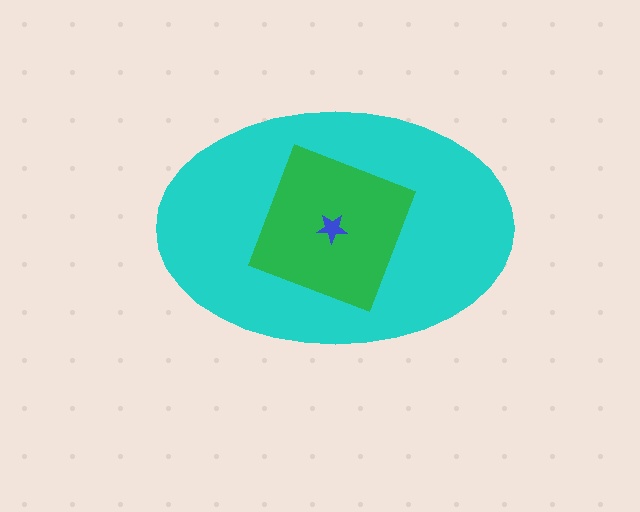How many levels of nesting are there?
3.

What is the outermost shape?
The cyan ellipse.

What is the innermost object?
The blue star.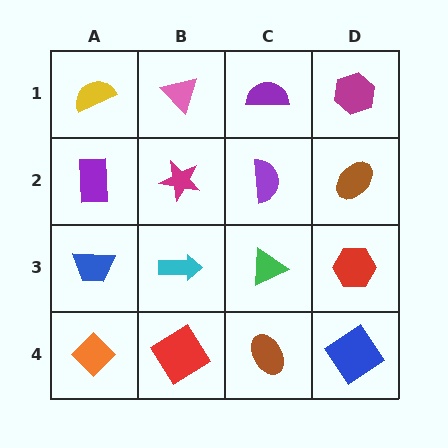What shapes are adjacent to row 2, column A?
A yellow semicircle (row 1, column A), a blue trapezoid (row 3, column A), a magenta star (row 2, column B).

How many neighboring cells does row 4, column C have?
3.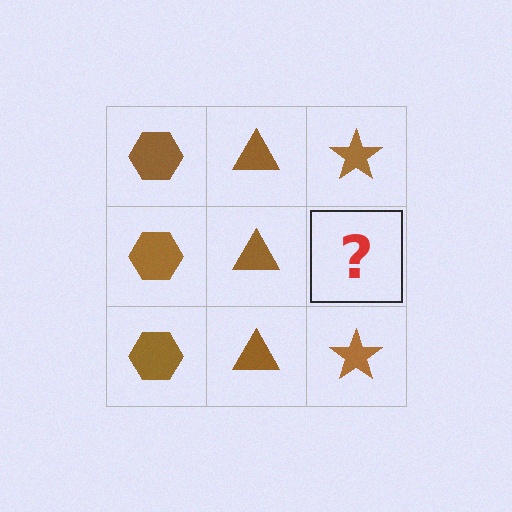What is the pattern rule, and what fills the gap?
The rule is that each column has a consistent shape. The gap should be filled with a brown star.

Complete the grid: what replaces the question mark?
The question mark should be replaced with a brown star.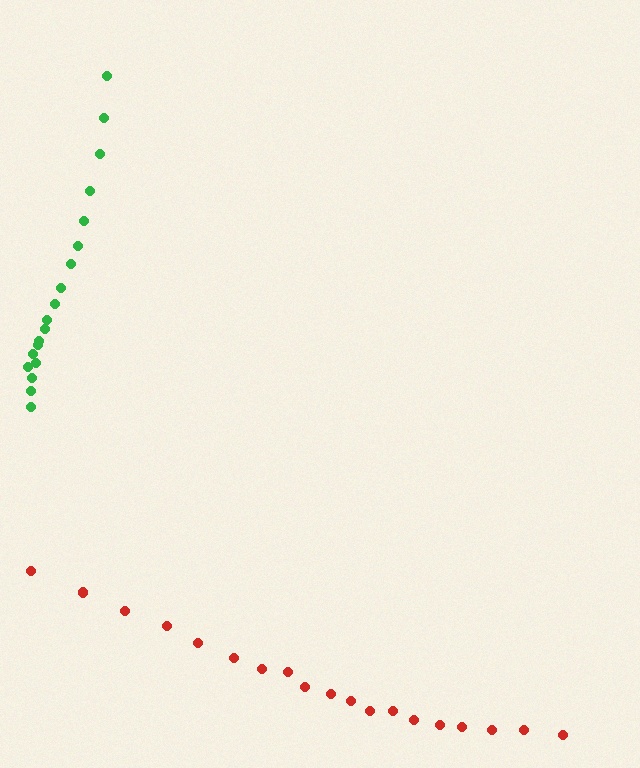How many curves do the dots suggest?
There are 2 distinct paths.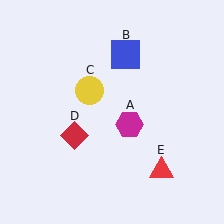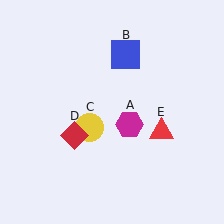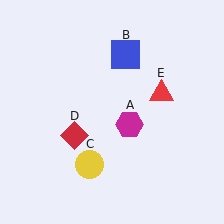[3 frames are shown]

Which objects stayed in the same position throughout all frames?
Magenta hexagon (object A) and blue square (object B) and red diamond (object D) remained stationary.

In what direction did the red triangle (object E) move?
The red triangle (object E) moved up.